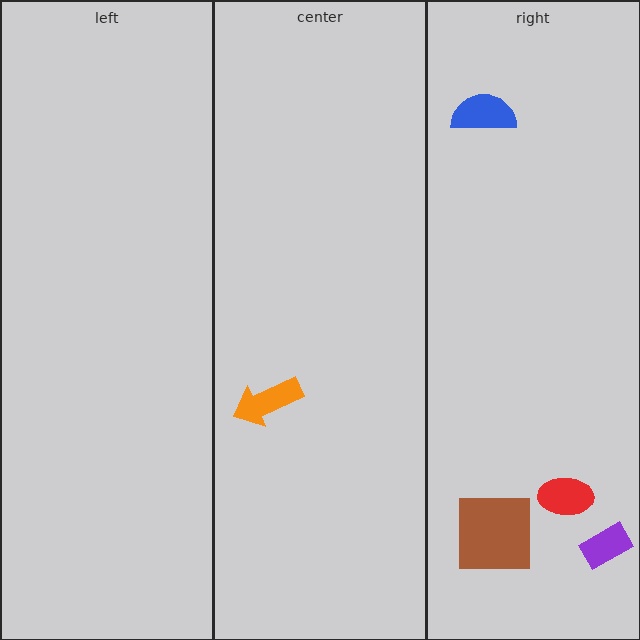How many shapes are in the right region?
4.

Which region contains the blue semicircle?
The right region.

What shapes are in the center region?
The orange arrow.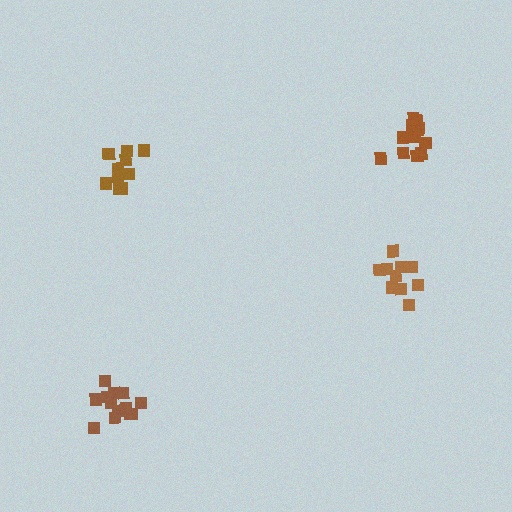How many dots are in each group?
Group 1: 10 dots, Group 2: 14 dots, Group 3: 15 dots, Group 4: 10 dots (49 total).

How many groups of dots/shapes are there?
There are 4 groups.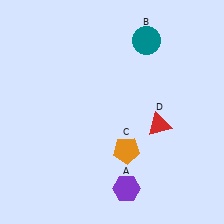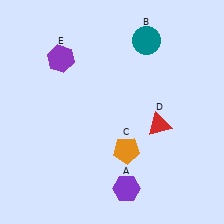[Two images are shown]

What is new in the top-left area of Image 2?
A purple hexagon (E) was added in the top-left area of Image 2.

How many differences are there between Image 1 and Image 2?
There is 1 difference between the two images.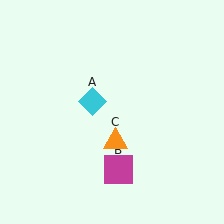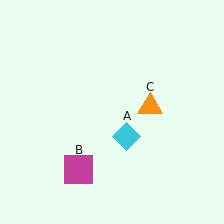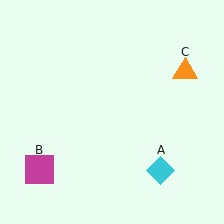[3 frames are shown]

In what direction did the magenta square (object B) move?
The magenta square (object B) moved left.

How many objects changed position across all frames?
3 objects changed position: cyan diamond (object A), magenta square (object B), orange triangle (object C).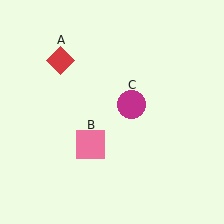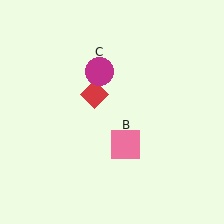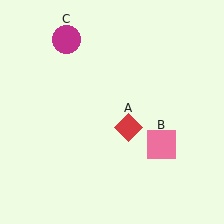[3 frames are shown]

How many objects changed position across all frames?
3 objects changed position: red diamond (object A), pink square (object B), magenta circle (object C).